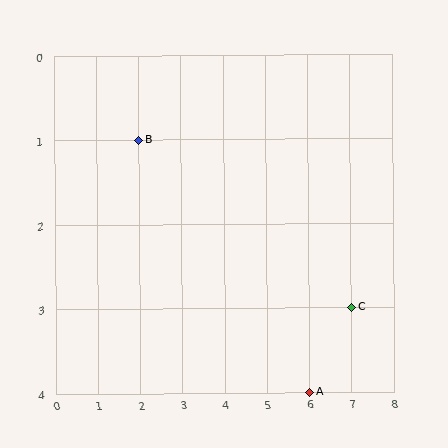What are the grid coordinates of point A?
Point A is at grid coordinates (6, 4).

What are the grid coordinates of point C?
Point C is at grid coordinates (7, 3).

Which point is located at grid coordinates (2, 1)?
Point B is at (2, 1).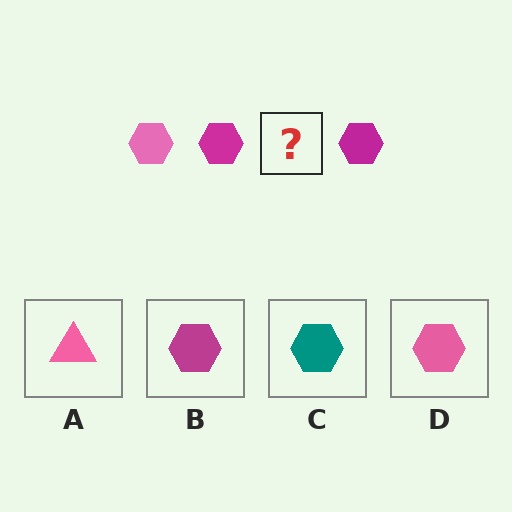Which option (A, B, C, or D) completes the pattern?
D.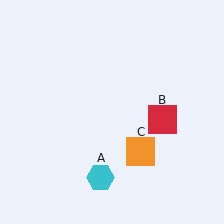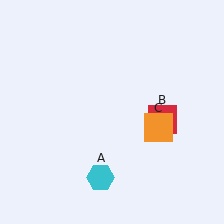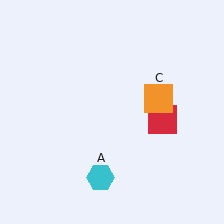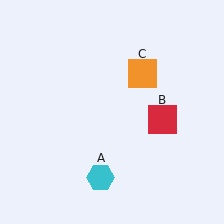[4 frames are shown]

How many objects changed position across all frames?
1 object changed position: orange square (object C).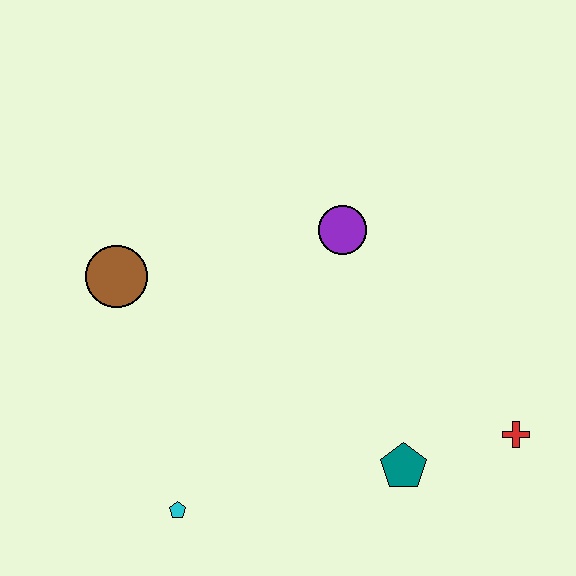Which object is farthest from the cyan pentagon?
The red cross is farthest from the cyan pentagon.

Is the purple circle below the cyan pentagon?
No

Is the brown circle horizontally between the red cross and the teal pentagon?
No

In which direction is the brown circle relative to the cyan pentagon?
The brown circle is above the cyan pentagon.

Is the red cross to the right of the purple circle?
Yes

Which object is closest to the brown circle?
The purple circle is closest to the brown circle.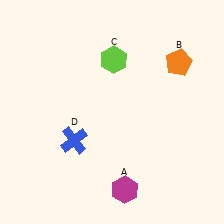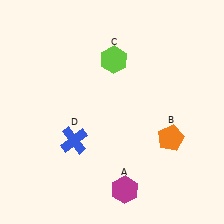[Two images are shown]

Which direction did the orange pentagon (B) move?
The orange pentagon (B) moved down.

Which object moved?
The orange pentagon (B) moved down.